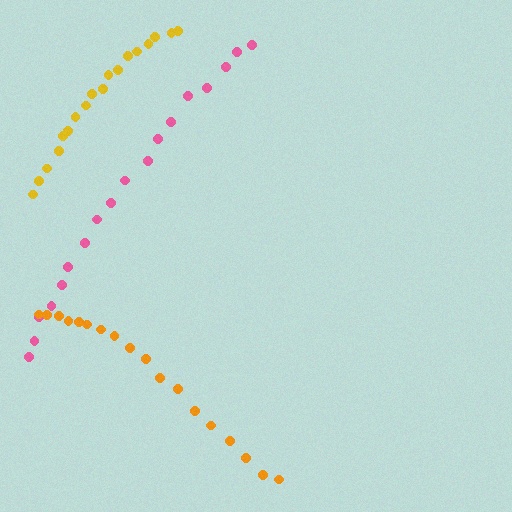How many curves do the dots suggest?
There are 3 distinct paths.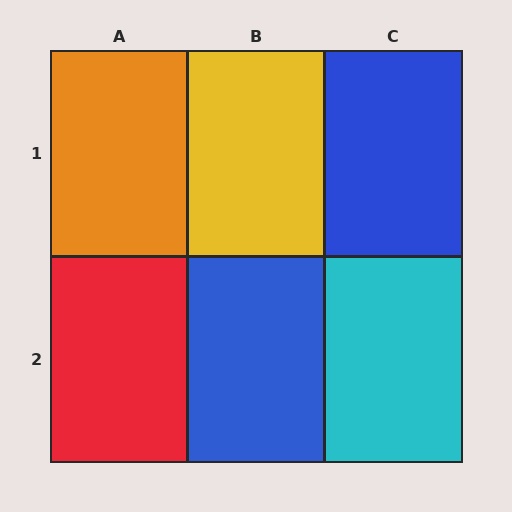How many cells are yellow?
1 cell is yellow.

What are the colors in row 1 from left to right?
Orange, yellow, blue.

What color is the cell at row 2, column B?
Blue.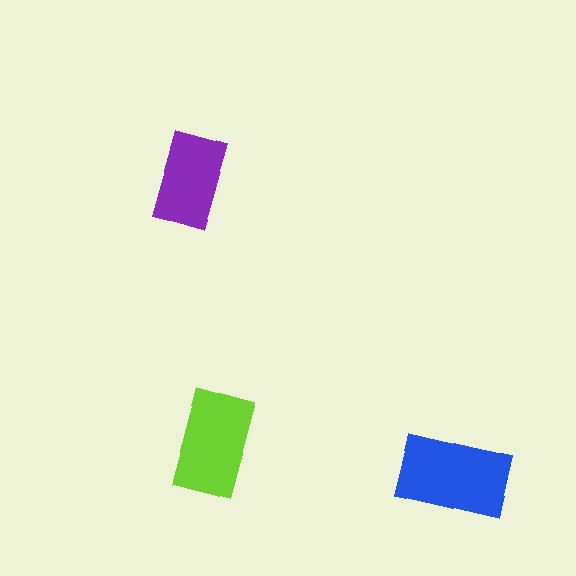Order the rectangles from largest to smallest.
the blue one, the lime one, the purple one.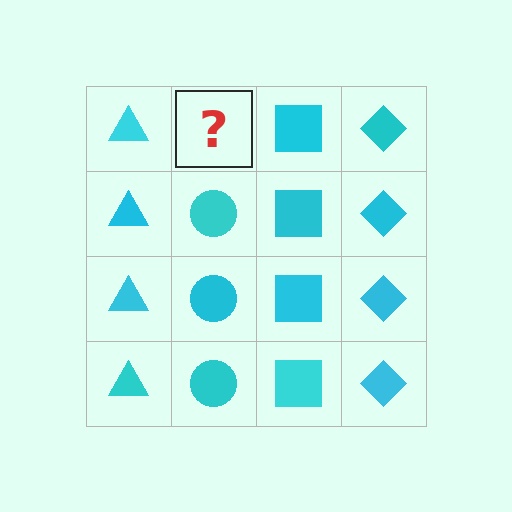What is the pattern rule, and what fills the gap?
The rule is that each column has a consistent shape. The gap should be filled with a cyan circle.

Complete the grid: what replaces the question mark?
The question mark should be replaced with a cyan circle.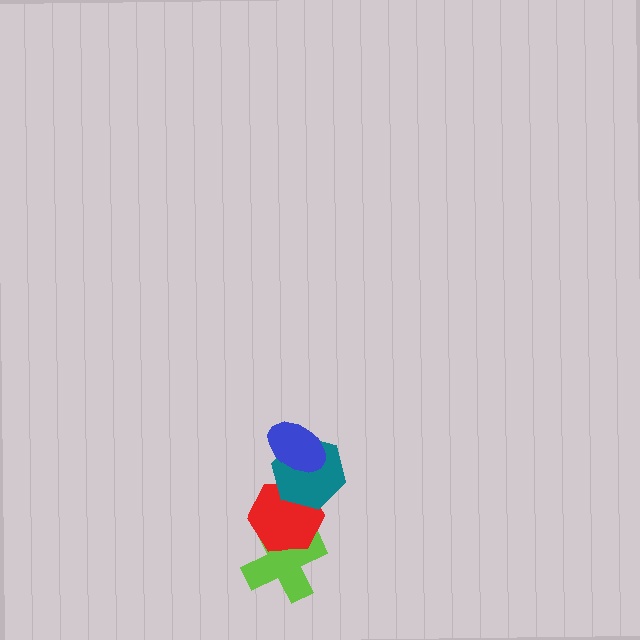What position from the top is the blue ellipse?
The blue ellipse is 1st from the top.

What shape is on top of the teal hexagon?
The blue ellipse is on top of the teal hexagon.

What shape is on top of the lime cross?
The red hexagon is on top of the lime cross.